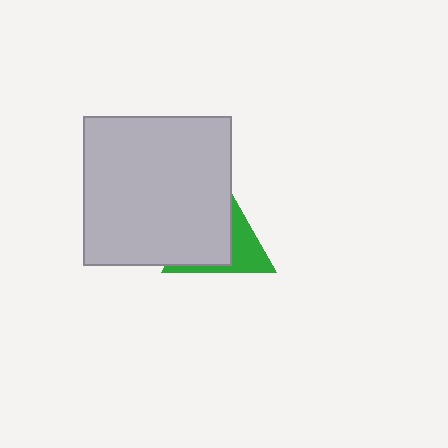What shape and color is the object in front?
The object in front is a light gray square.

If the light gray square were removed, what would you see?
You would see the complete green triangle.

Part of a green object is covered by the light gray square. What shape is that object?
It is a triangle.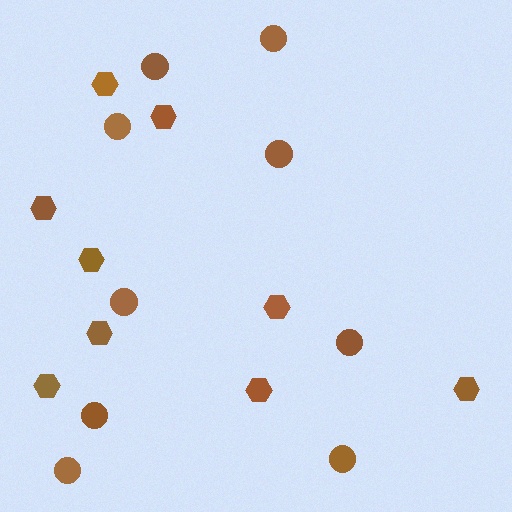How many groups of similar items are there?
There are 2 groups: one group of hexagons (9) and one group of circles (9).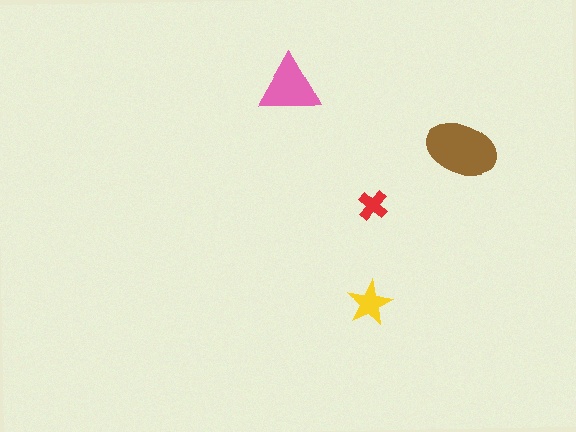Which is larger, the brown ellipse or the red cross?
The brown ellipse.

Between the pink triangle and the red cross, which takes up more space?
The pink triangle.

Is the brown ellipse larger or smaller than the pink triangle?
Larger.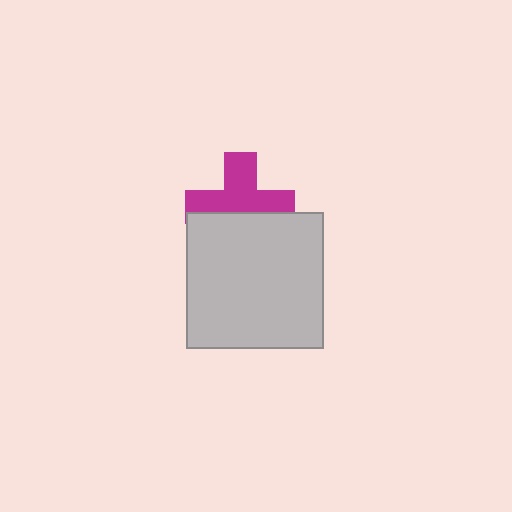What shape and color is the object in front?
The object in front is a light gray square.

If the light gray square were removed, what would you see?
You would see the complete magenta cross.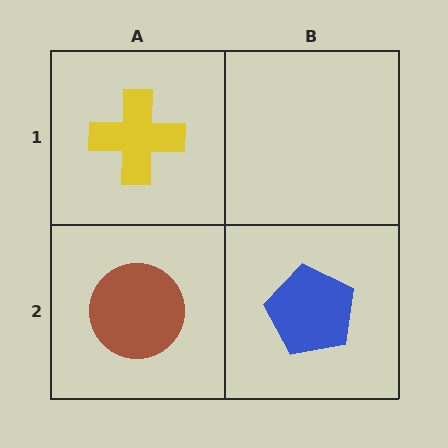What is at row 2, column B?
A blue pentagon.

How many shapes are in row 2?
2 shapes.